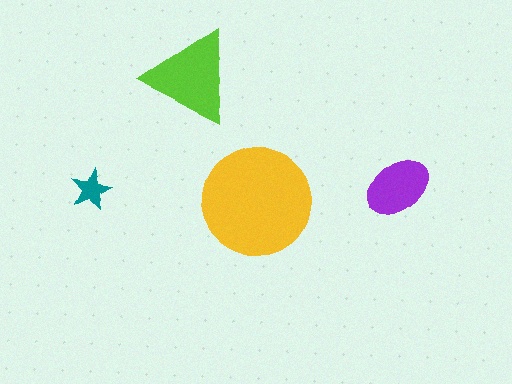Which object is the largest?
The yellow circle.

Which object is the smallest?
The teal star.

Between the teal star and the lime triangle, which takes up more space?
The lime triangle.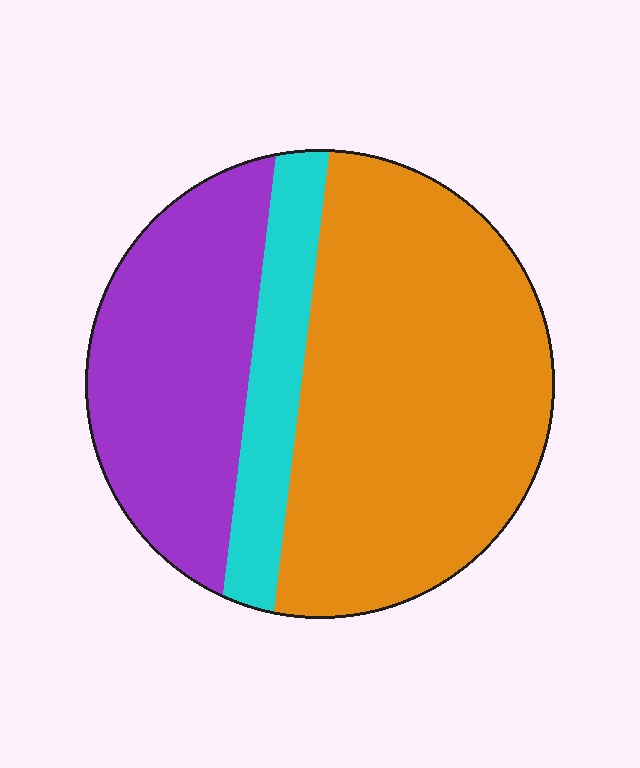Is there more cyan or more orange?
Orange.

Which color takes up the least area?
Cyan, at roughly 15%.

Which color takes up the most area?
Orange, at roughly 55%.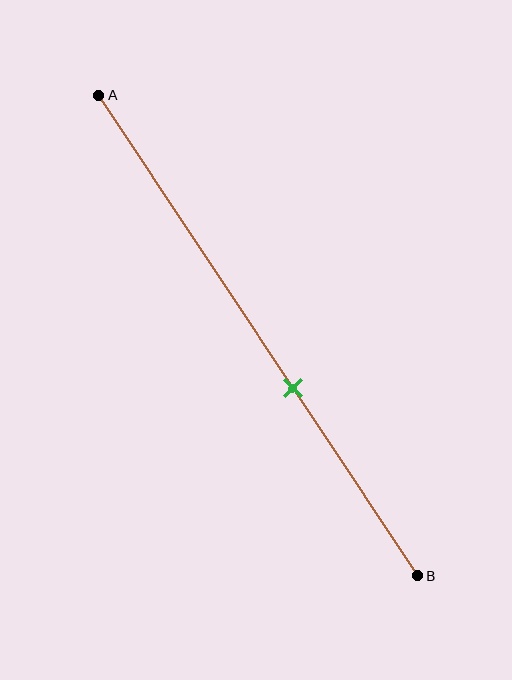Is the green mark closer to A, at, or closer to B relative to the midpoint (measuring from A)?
The green mark is closer to point B than the midpoint of segment AB.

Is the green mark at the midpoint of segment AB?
No, the mark is at about 60% from A, not at the 50% midpoint.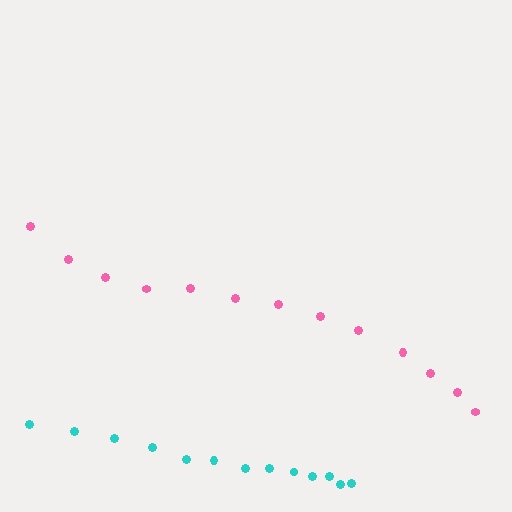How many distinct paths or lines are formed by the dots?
There are 2 distinct paths.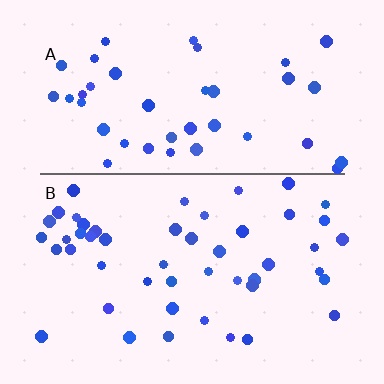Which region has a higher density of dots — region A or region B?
B (the bottom).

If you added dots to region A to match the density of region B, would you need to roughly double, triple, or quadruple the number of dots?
Approximately double.